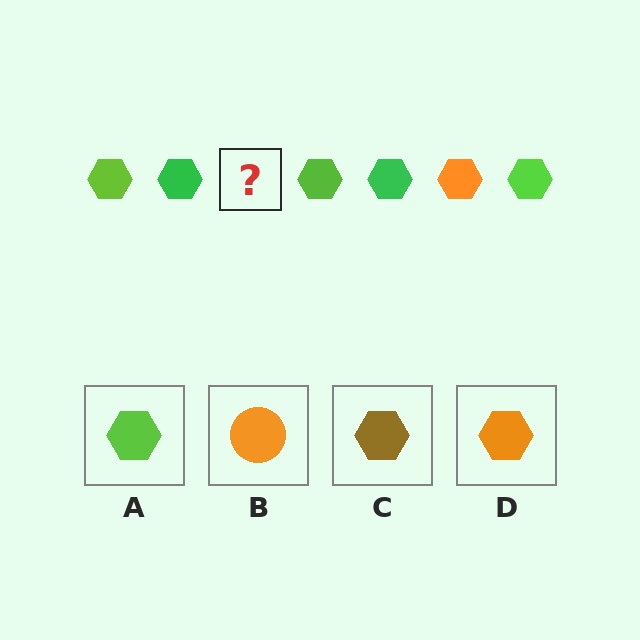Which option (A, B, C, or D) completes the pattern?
D.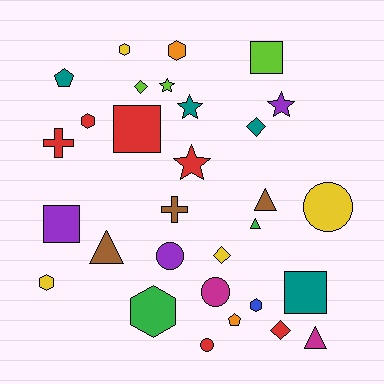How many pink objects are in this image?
There are no pink objects.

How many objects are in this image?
There are 30 objects.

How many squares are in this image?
There are 4 squares.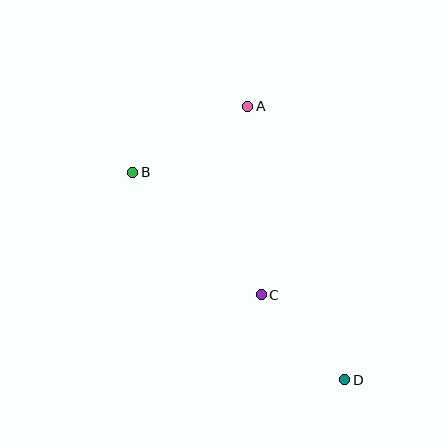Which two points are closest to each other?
Points C and D are closest to each other.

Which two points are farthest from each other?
Points B and D are farthest from each other.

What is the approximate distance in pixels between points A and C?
The distance between A and C is approximately 189 pixels.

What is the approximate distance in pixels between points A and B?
The distance between A and B is approximately 133 pixels.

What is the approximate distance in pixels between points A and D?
The distance between A and D is approximately 290 pixels.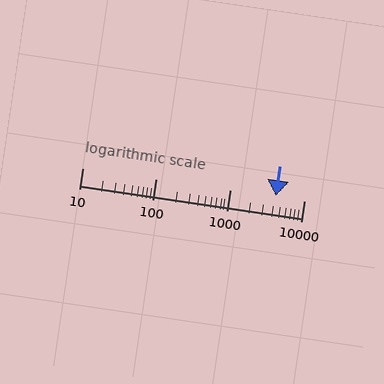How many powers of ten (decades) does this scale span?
The scale spans 3 decades, from 10 to 10000.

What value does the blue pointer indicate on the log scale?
The pointer indicates approximately 4200.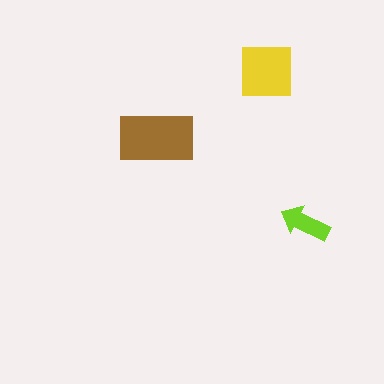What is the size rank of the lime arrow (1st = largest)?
3rd.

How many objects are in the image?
There are 3 objects in the image.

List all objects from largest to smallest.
The brown rectangle, the yellow square, the lime arrow.